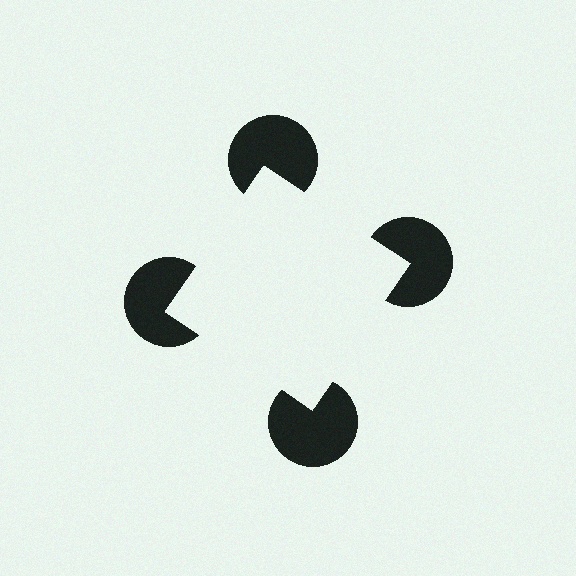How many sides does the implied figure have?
4 sides.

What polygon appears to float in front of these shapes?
An illusory square — its edges are inferred from the aligned wedge cuts in the pac-man discs, not physically drawn.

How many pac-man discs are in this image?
There are 4 — one at each vertex of the illusory square.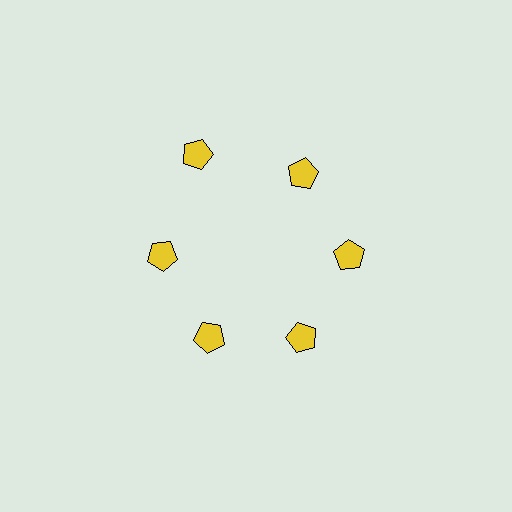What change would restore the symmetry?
The symmetry would be restored by moving it inward, back onto the ring so that all 6 pentagons sit at equal angles and equal distance from the center.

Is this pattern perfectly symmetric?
No. The 6 yellow pentagons are arranged in a ring, but one element near the 11 o'clock position is pushed outward from the center, breaking the 6-fold rotational symmetry.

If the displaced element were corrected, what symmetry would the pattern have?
It would have 6-fold rotational symmetry — the pattern would map onto itself every 60 degrees.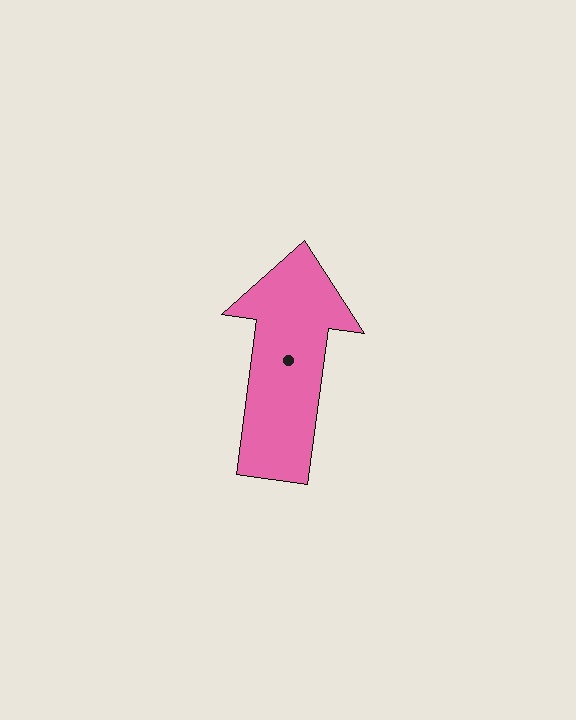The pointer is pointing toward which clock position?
Roughly 12 o'clock.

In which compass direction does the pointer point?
North.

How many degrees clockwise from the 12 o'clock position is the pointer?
Approximately 8 degrees.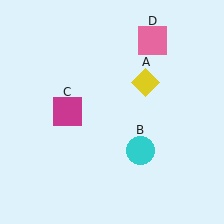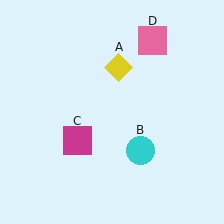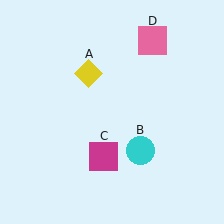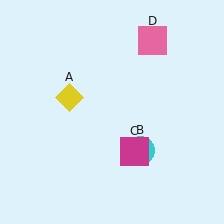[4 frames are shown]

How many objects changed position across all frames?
2 objects changed position: yellow diamond (object A), magenta square (object C).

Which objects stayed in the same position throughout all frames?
Cyan circle (object B) and pink square (object D) remained stationary.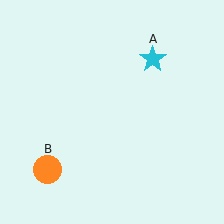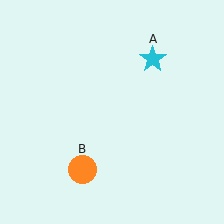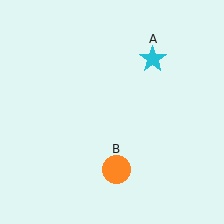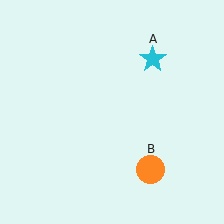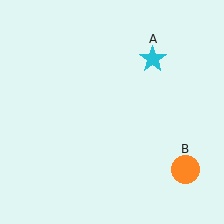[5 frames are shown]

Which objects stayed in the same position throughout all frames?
Cyan star (object A) remained stationary.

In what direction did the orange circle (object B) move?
The orange circle (object B) moved right.